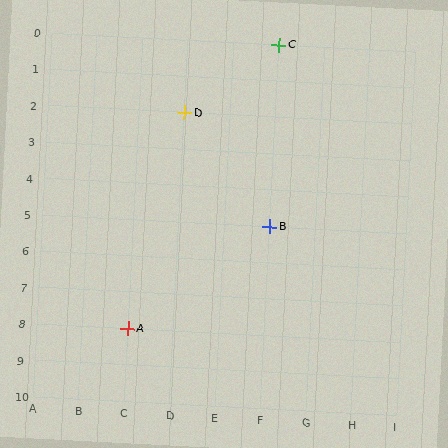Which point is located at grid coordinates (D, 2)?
Point D is at (D, 2).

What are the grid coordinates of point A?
Point A is at grid coordinates (C, 8).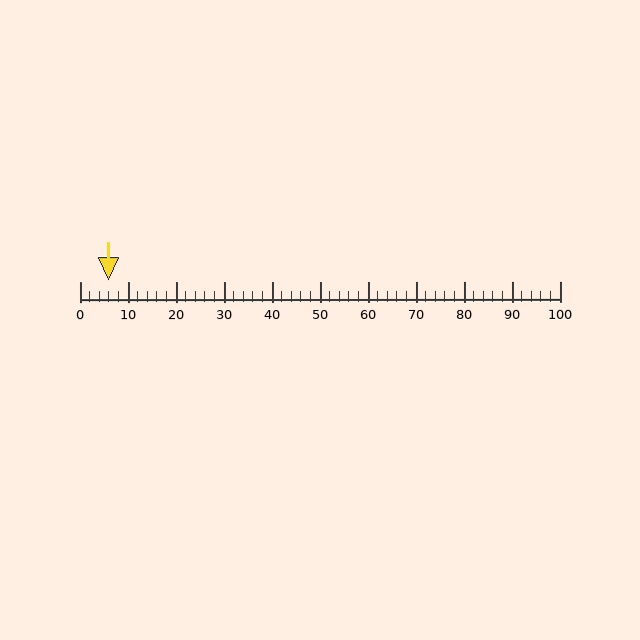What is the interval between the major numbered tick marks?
The major tick marks are spaced 10 units apart.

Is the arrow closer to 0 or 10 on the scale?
The arrow is closer to 10.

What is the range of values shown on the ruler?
The ruler shows values from 0 to 100.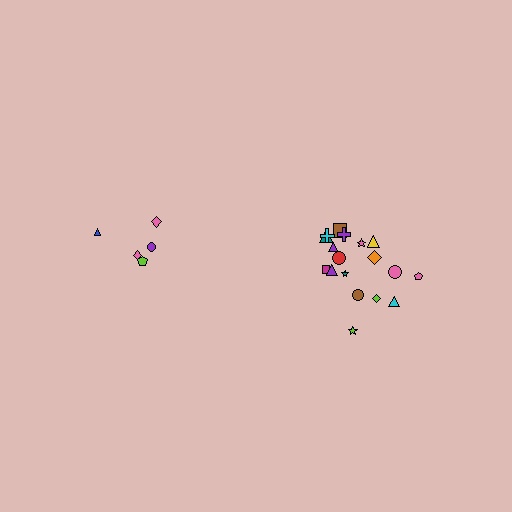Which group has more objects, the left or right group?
The right group.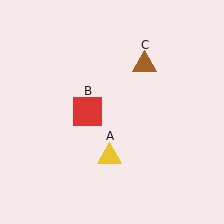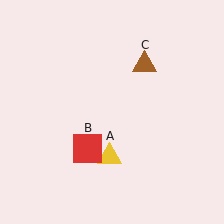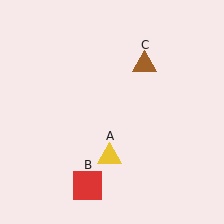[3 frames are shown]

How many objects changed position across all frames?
1 object changed position: red square (object B).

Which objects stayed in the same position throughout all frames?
Yellow triangle (object A) and brown triangle (object C) remained stationary.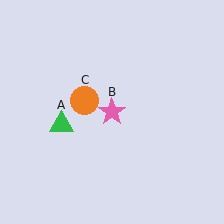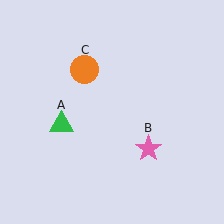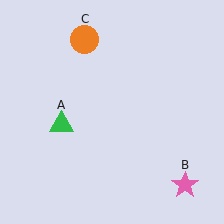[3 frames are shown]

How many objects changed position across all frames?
2 objects changed position: pink star (object B), orange circle (object C).